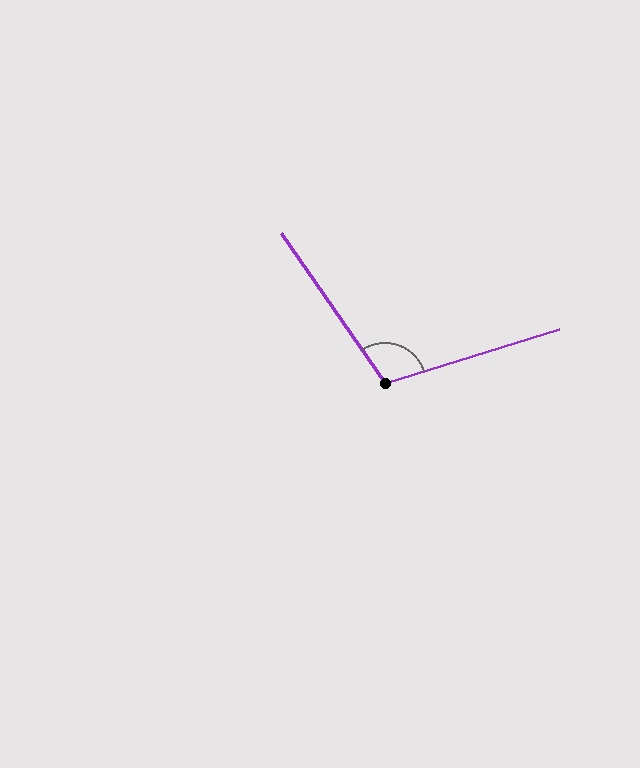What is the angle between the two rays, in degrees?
Approximately 107 degrees.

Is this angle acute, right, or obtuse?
It is obtuse.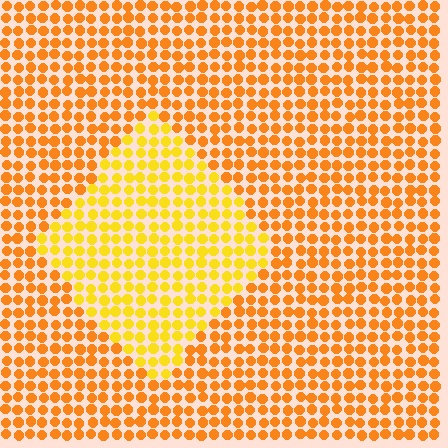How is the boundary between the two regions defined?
The boundary is defined purely by a slight shift in hue (about 24 degrees). Spacing, size, and orientation are identical on both sides.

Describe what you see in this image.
The image is filled with small orange elements in a uniform arrangement. A diamond-shaped region is visible where the elements are tinted to a slightly different hue, forming a subtle color boundary.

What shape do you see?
I see a diamond.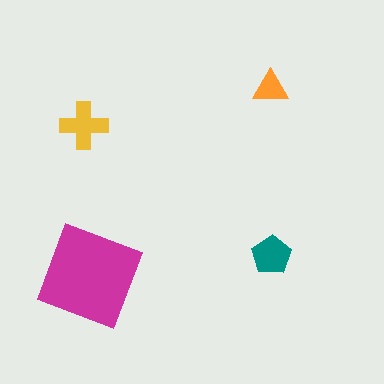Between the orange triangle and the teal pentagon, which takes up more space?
The teal pentagon.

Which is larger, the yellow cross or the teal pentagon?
The yellow cross.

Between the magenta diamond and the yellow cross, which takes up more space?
The magenta diamond.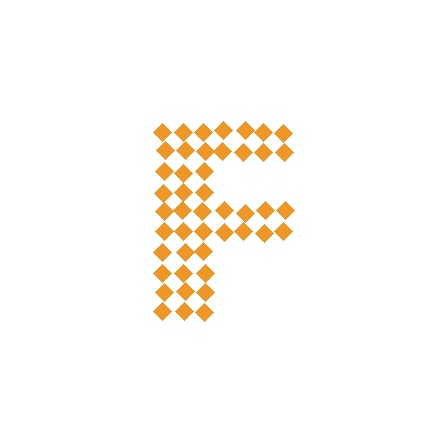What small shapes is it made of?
It is made of small diamonds.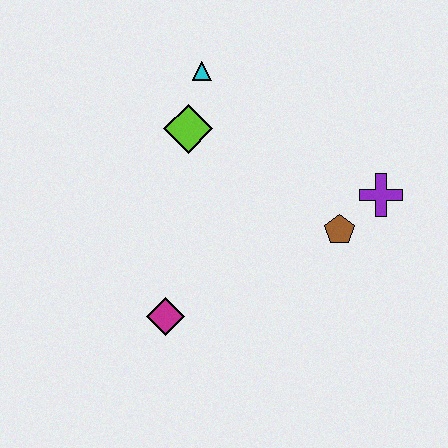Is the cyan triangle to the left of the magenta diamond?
No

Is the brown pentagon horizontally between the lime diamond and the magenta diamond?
No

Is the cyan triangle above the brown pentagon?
Yes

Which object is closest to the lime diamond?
The cyan triangle is closest to the lime diamond.